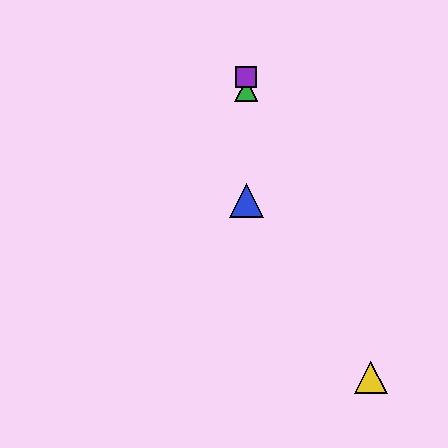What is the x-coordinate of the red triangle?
The red triangle is at x≈246.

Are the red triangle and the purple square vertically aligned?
Yes, both are at x≈246.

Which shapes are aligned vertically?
The red triangle, the blue triangle, the green triangle, the purple square are aligned vertically.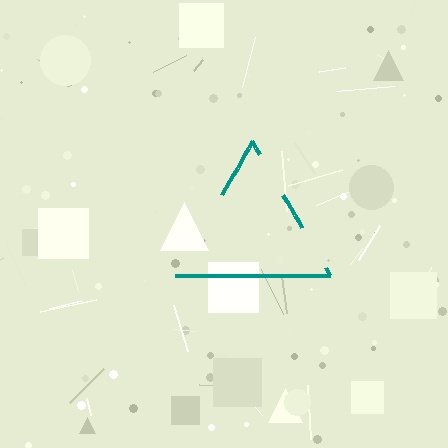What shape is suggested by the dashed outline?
The dashed outline suggests a triangle.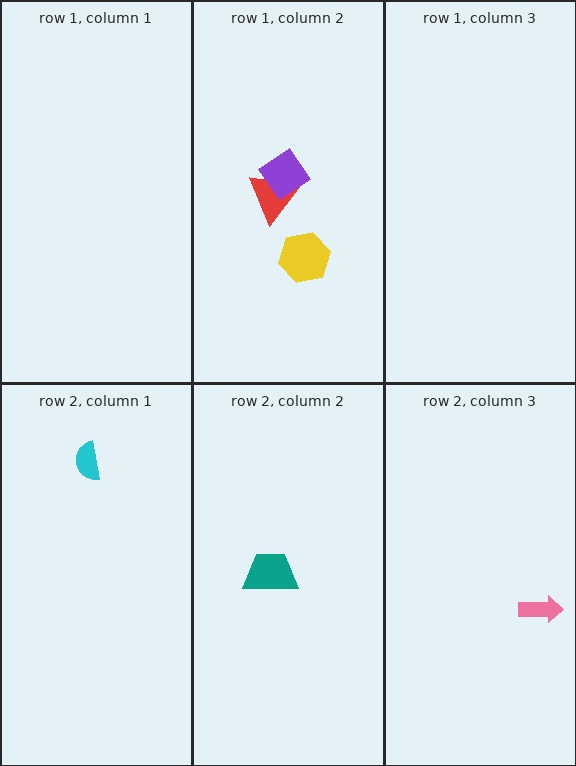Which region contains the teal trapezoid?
The row 2, column 2 region.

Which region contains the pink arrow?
The row 2, column 3 region.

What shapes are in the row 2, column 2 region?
The teal trapezoid.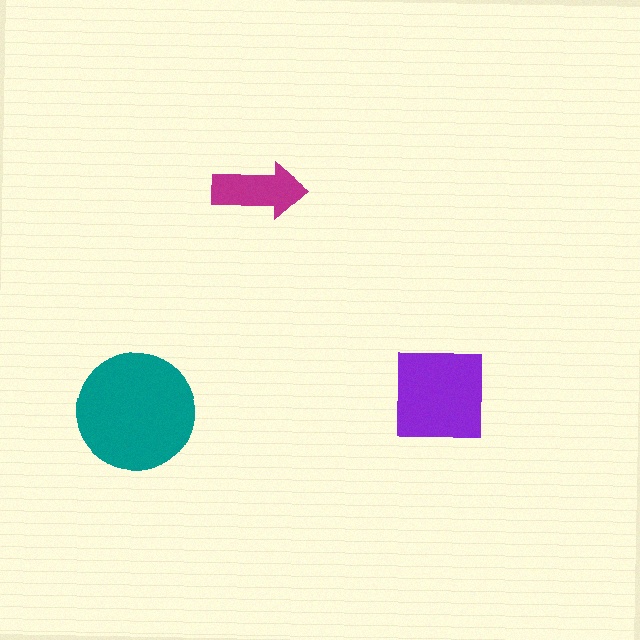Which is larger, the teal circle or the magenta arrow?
The teal circle.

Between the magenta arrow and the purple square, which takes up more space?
The purple square.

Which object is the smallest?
The magenta arrow.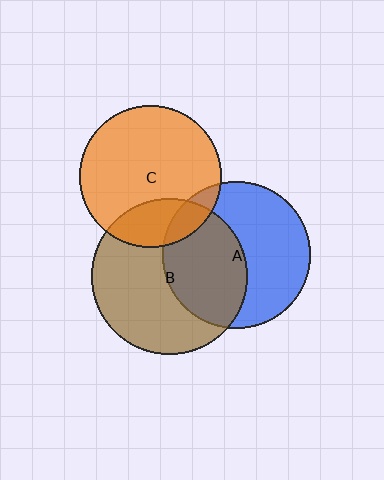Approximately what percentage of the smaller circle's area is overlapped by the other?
Approximately 20%.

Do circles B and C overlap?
Yes.